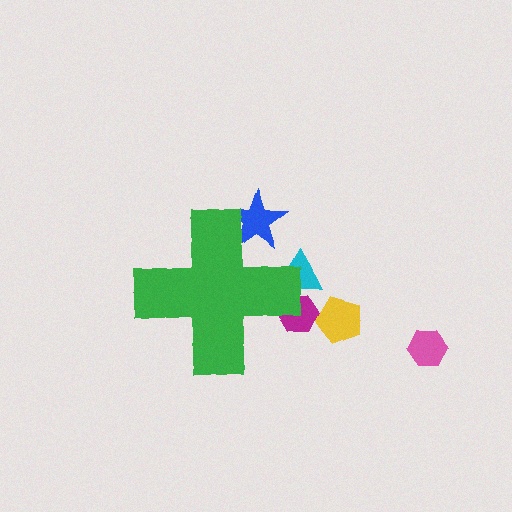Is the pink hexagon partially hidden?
No, the pink hexagon is fully visible.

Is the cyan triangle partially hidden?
Yes, the cyan triangle is partially hidden behind the green cross.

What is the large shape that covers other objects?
A green cross.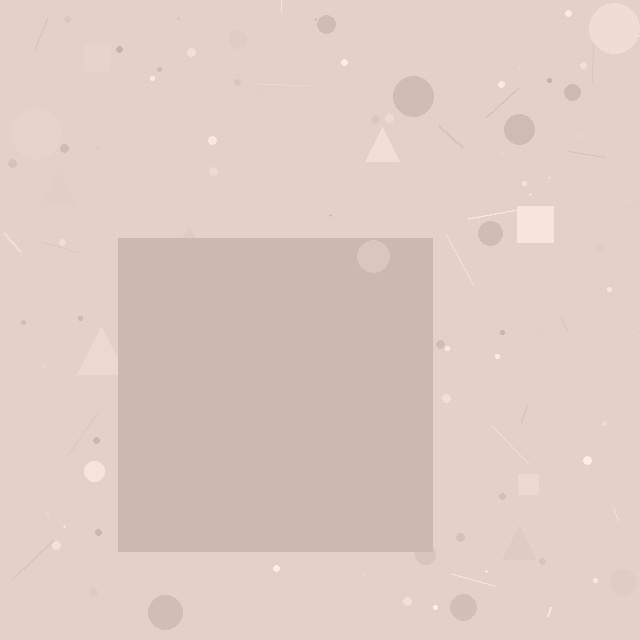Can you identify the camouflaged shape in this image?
The camouflaged shape is a square.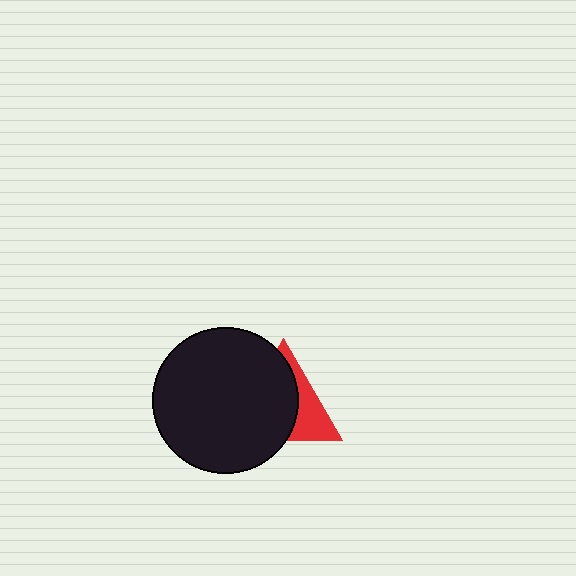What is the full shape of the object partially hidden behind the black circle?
The partially hidden object is a red triangle.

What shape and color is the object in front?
The object in front is a black circle.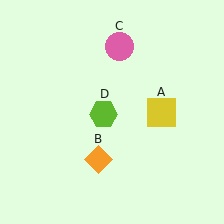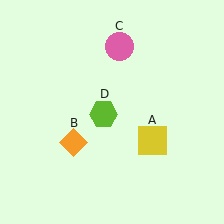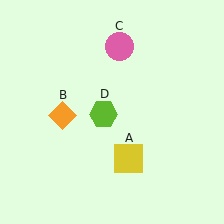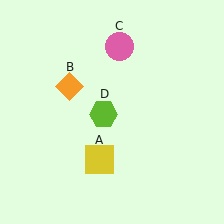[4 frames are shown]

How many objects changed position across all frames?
2 objects changed position: yellow square (object A), orange diamond (object B).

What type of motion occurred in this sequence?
The yellow square (object A), orange diamond (object B) rotated clockwise around the center of the scene.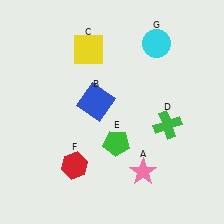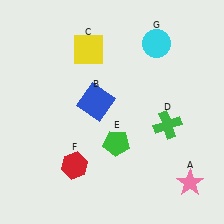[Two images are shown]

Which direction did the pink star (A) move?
The pink star (A) moved right.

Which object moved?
The pink star (A) moved right.